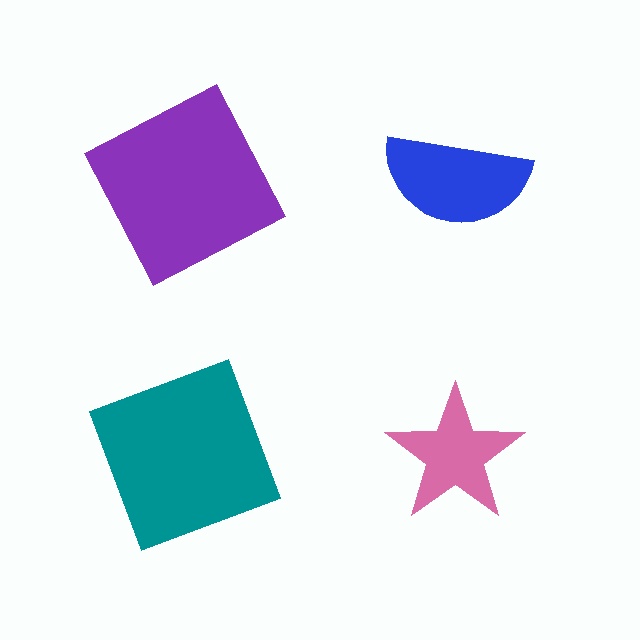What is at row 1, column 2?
A blue semicircle.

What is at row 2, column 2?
A pink star.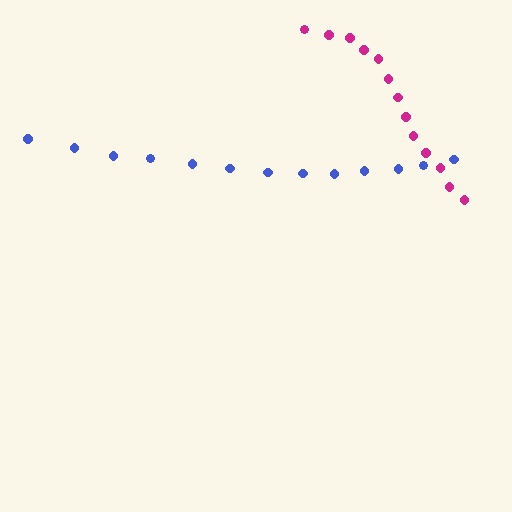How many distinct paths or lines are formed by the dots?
There are 2 distinct paths.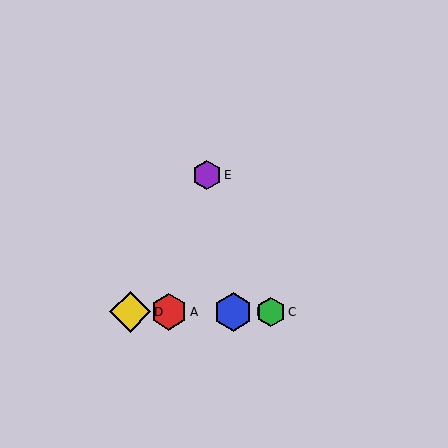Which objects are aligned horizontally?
Objects A, B, C, D are aligned horizontally.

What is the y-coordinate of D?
Object D is at y≈312.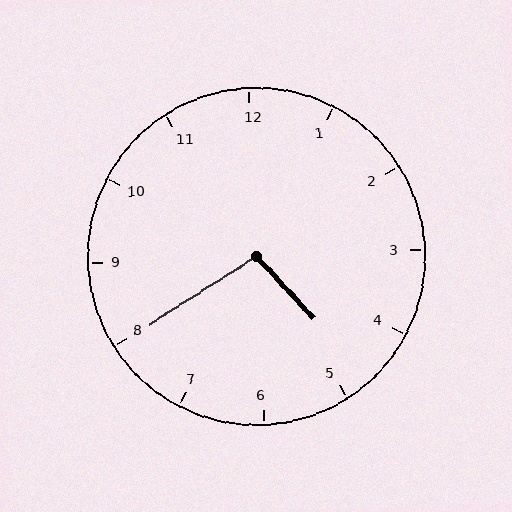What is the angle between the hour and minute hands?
Approximately 100 degrees.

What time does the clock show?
4:40.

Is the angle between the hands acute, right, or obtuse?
It is obtuse.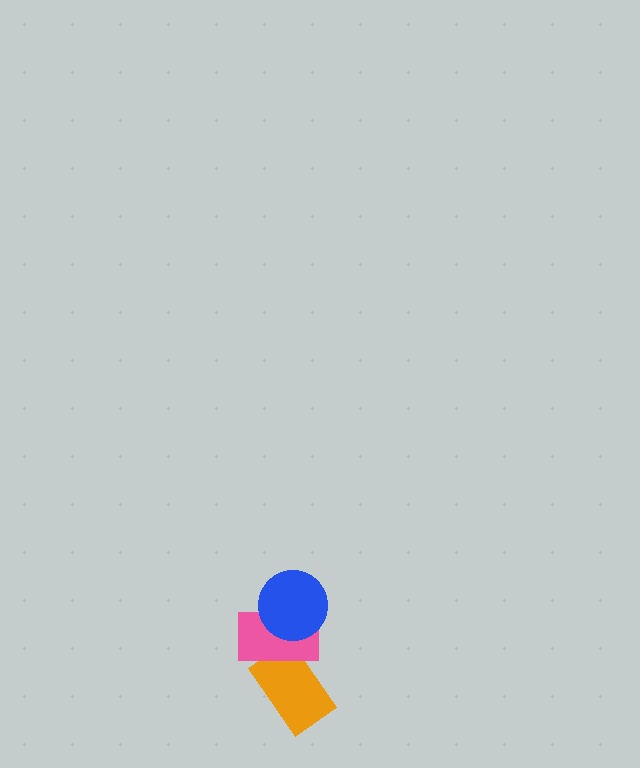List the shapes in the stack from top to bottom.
From top to bottom: the blue circle, the pink rectangle, the orange rectangle.